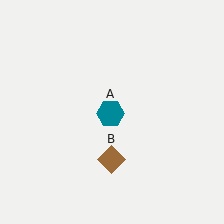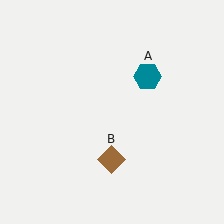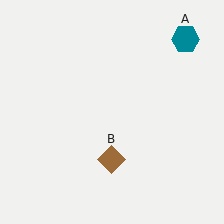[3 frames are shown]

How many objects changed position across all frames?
1 object changed position: teal hexagon (object A).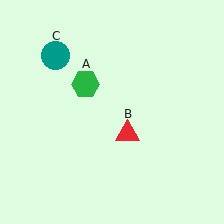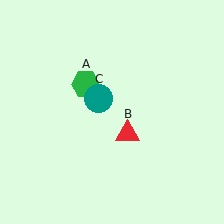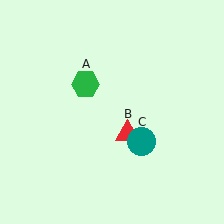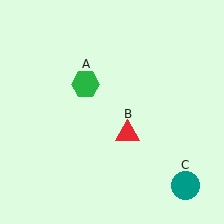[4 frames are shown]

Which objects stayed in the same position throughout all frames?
Green hexagon (object A) and red triangle (object B) remained stationary.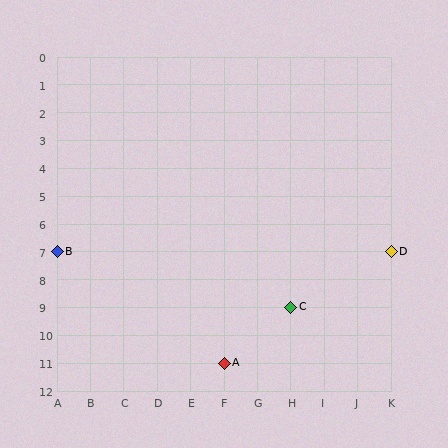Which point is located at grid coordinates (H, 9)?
Point C is at (H, 9).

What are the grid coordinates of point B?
Point B is at grid coordinates (A, 7).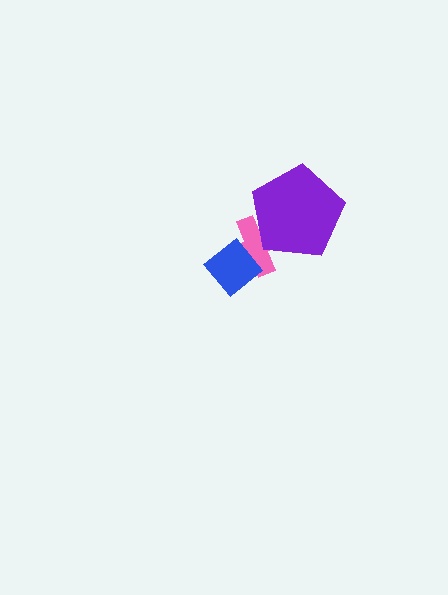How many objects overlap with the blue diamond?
1 object overlaps with the blue diamond.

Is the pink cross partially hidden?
Yes, it is partially covered by another shape.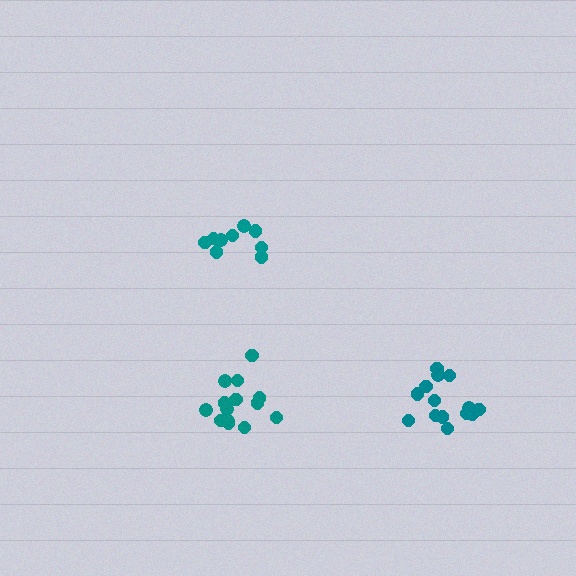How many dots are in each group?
Group 1: 9 dots, Group 2: 15 dots, Group 3: 14 dots (38 total).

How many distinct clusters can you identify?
There are 3 distinct clusters.